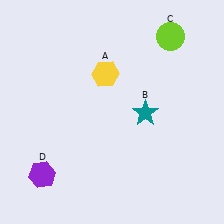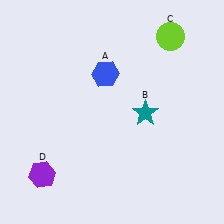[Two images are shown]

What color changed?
The hexagon (A) changed from yellow in Image 1 to blue in Image 2.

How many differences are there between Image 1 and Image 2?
There is 1 difference between the two images.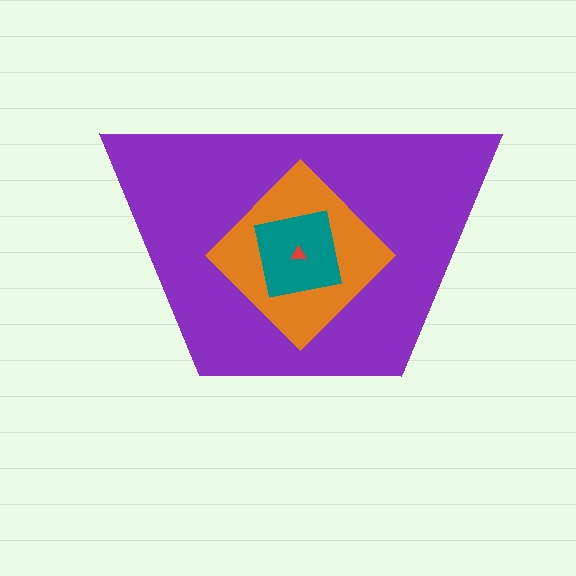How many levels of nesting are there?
4.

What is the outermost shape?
The purple trapezoid.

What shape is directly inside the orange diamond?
The teal square.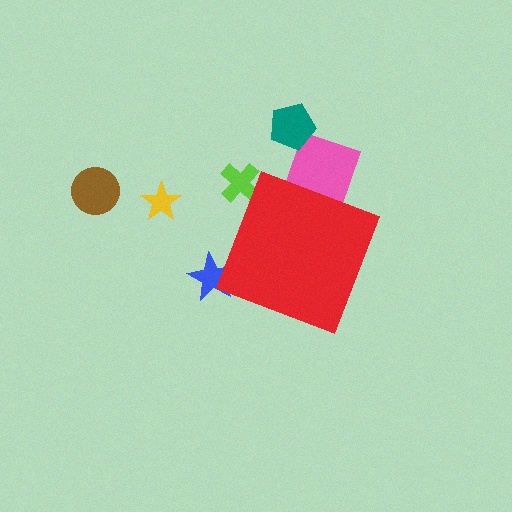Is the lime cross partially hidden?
Yes, the lime cross is partially hidden behind the red diamond.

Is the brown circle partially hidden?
No, the brown circle is fully visible.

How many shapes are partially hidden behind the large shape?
3 shapes are partially hidden.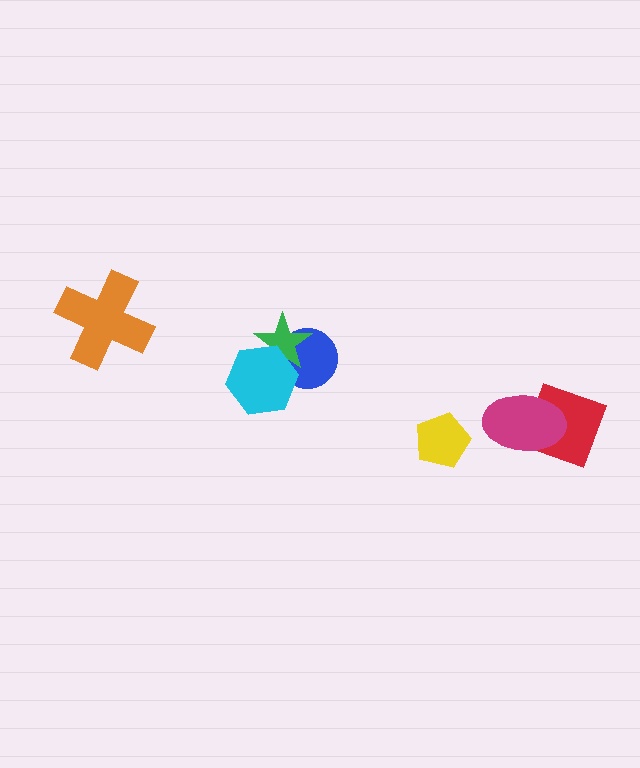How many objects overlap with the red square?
1 object overlaps with the red square.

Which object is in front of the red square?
The magenta ellipse is in front of the red square.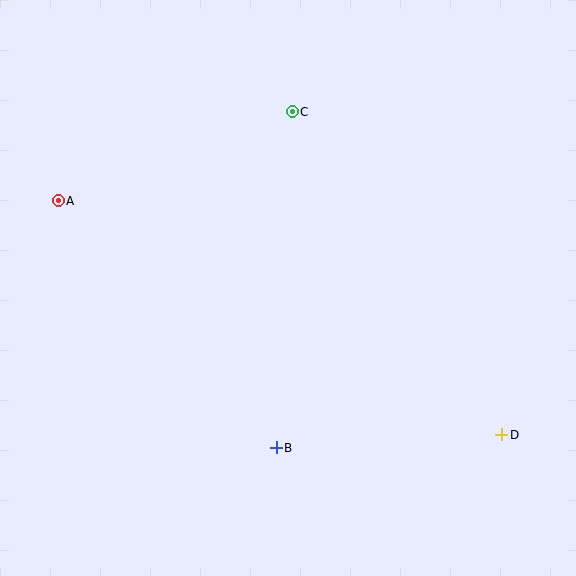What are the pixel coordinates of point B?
Point B is at (276, 448).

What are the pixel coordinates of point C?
Point C is at (292, 112).